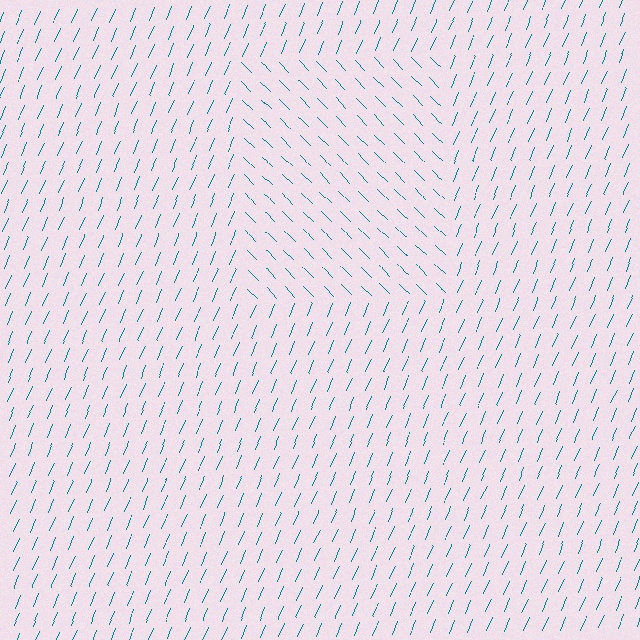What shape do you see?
I see a rectangle.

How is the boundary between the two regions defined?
The boundary is defined purely by a change in line orientation (approximately 67 degrees difference). All lines are the same color and thickness.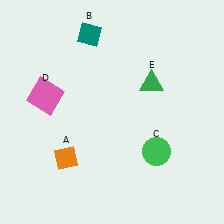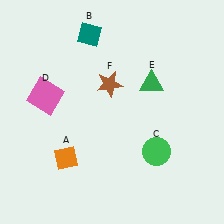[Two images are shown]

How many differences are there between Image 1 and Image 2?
There is 1 difference between the two images.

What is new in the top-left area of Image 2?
A brown star (F) was added in the top-left area of Image 2.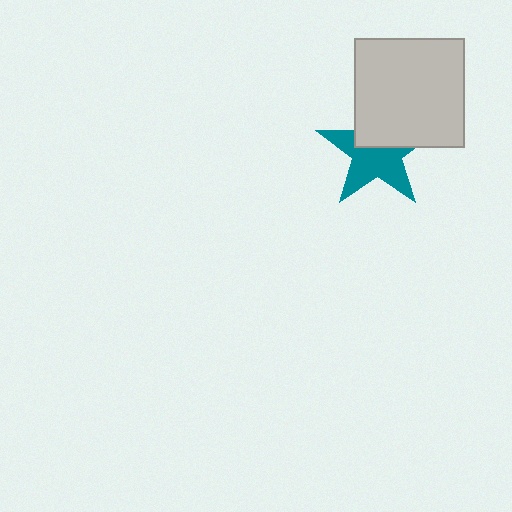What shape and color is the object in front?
The object in front is a light gray square.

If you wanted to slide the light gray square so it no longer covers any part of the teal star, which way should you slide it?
Slide it up — that is the most direct way to separate the two shapes.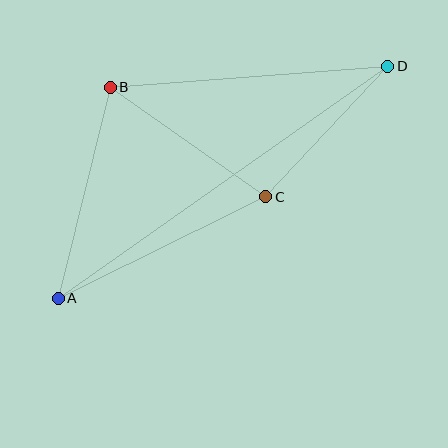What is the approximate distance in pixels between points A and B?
The distance between A and B is approximately 217 pixels.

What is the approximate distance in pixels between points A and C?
The distance between A and C is approximately 231 pixels.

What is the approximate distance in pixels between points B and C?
The distance between B and C is approximately 190 pixels.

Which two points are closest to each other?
Points C and D are closest to each other.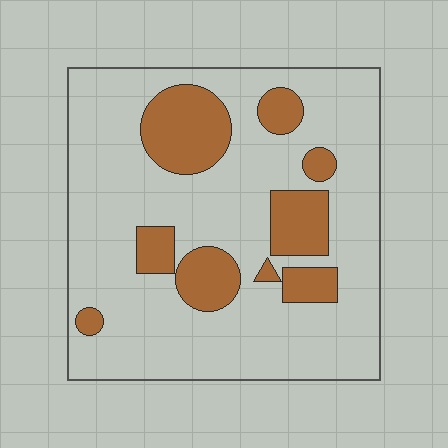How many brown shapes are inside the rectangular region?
9.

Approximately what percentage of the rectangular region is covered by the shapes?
Approximately 20%.